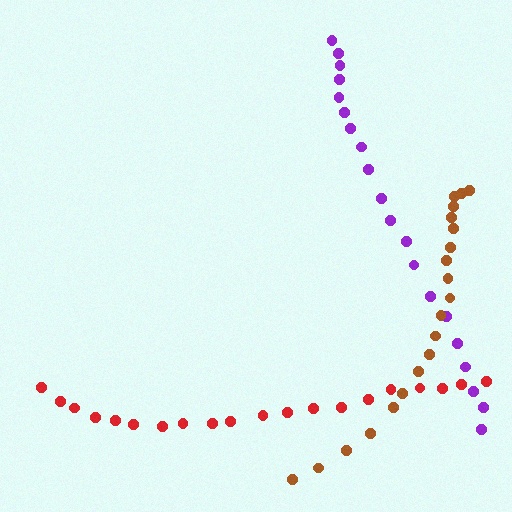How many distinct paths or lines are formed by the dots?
There are 3 distinct paths.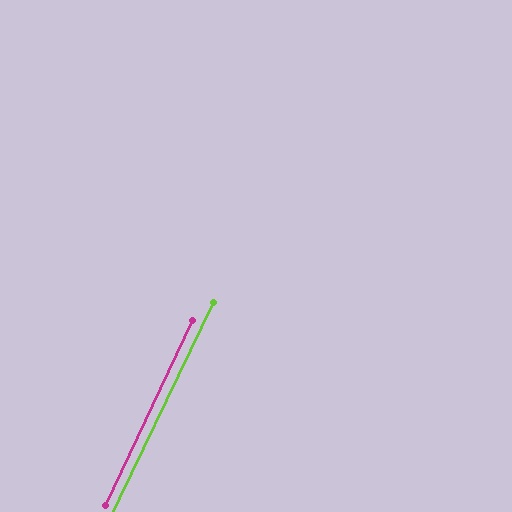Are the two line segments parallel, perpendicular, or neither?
Parallel — their directions differ by only 0.4°.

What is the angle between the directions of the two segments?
Approximately 0 degrees.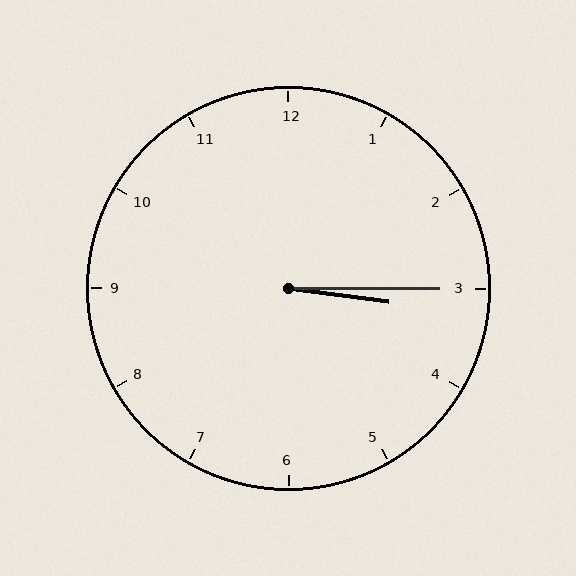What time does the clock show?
3:15.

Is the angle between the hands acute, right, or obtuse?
It is acute.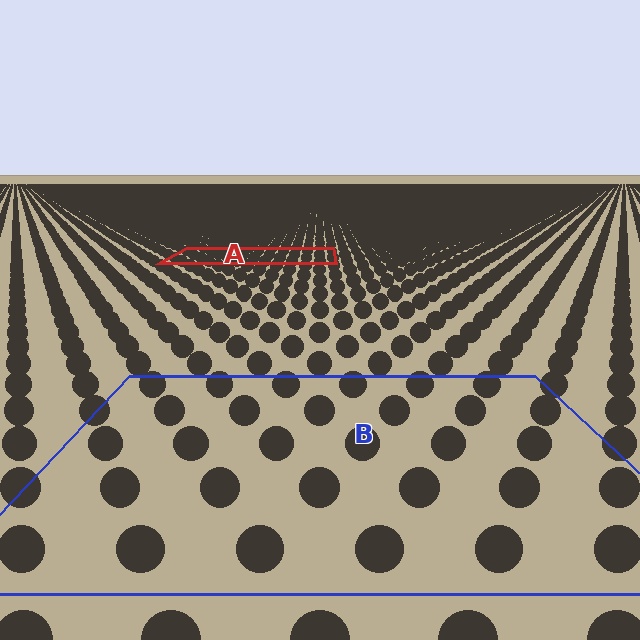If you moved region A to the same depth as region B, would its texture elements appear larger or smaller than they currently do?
They would appear larger. At a closer depth, the same texture elements are projected at a bigger on-screen size.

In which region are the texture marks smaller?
The texture marks are smaller in region A, because it is farther away.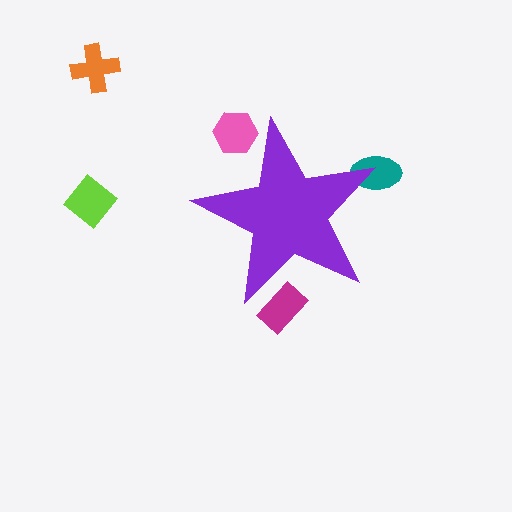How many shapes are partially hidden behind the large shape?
3 shapes are partially hidden.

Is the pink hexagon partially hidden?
Yes, the pink hexagon is partially hidden behind the purple star.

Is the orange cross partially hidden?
No, the orange cross is fully visible.